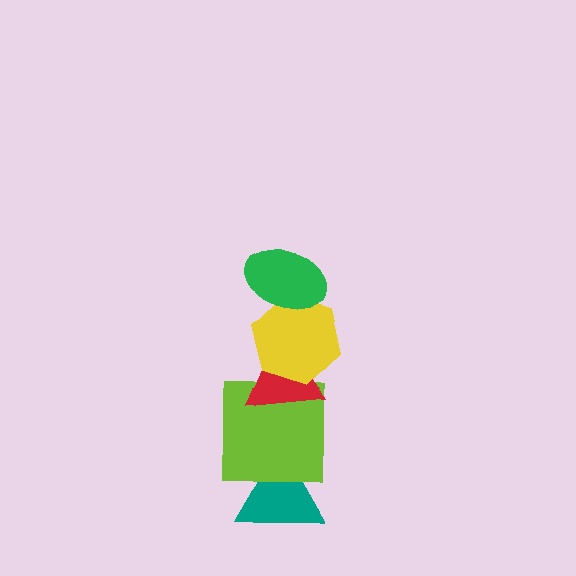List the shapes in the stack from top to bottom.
From top to bottom: the green ellipse, the yellow hexagon, the red triangle, the lime square, the teal triangle.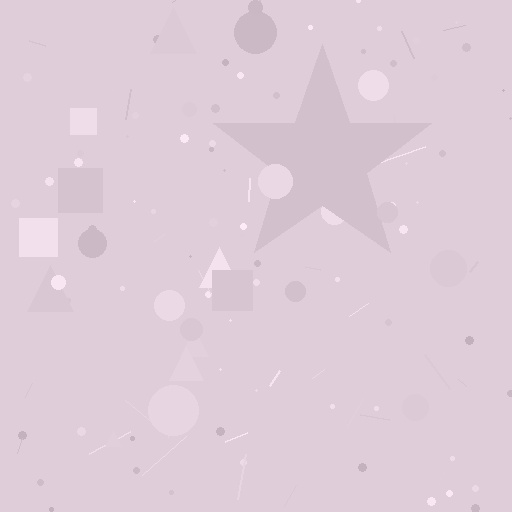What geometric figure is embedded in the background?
A star is embedded in the background.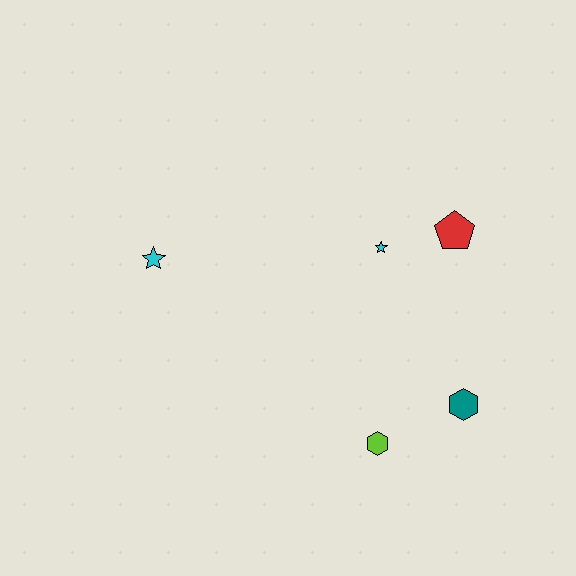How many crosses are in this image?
There are no crosses.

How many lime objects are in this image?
There is 1 lime object.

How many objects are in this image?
There are 5 objects.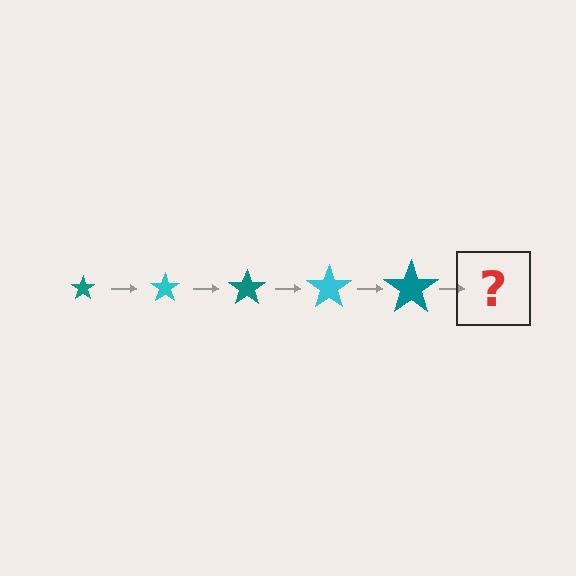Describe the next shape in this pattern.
It should be a cyan star, larger than the previous one.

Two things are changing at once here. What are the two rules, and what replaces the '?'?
The two rules are that the star grows larger each step and the color cycles through teal and cyan. The '?' should be a cyan star, larger than the previous one.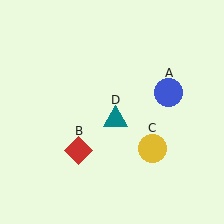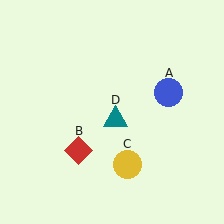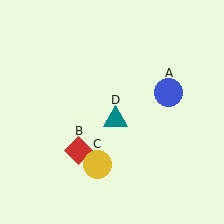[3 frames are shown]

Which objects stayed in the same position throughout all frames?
Blue circle (object A) and red diamond (object B) and teal triangle (object D) remained stationary.